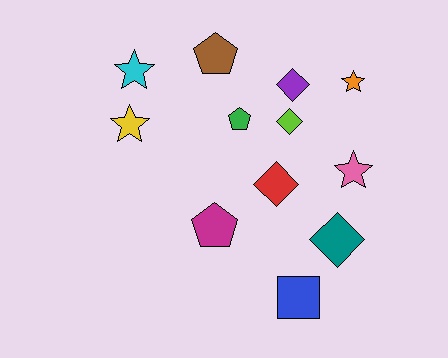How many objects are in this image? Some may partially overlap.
There are 12 objects.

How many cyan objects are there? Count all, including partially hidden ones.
There is 1 cyan object.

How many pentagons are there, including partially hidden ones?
There are 3 pentagons.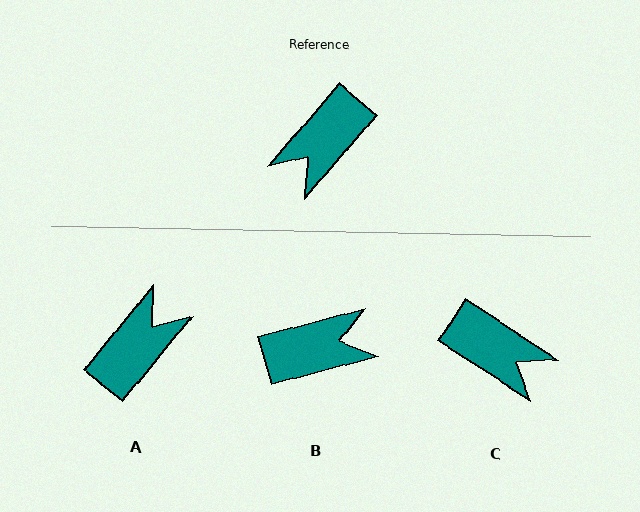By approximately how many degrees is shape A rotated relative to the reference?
Approximately 178 degrees clockwise.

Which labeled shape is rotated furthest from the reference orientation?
A, about 178 degrees away.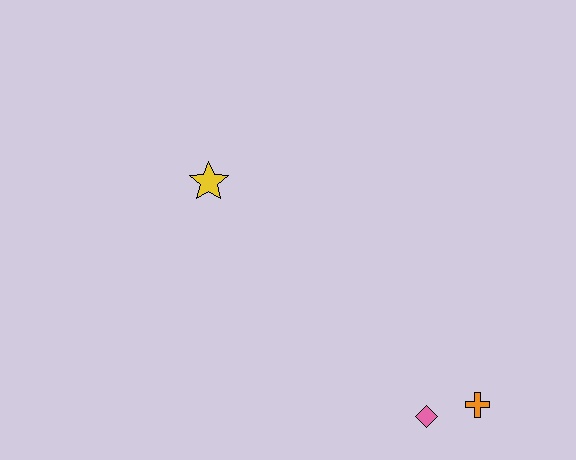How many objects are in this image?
There are 3 objects.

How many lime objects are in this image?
There are no lime objects.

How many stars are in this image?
There is 1 star.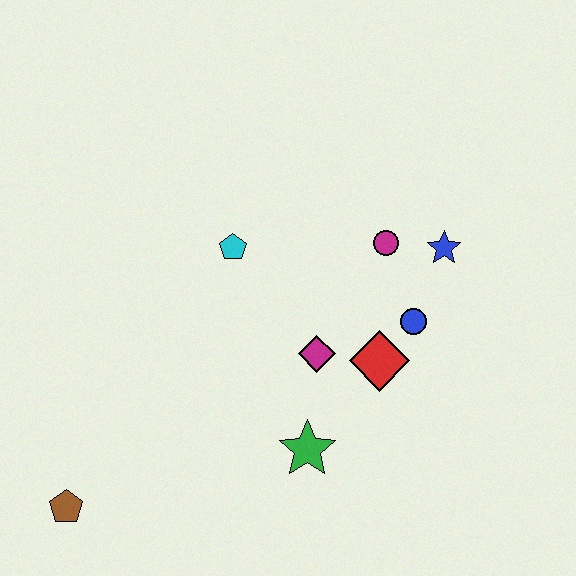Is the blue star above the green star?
Yes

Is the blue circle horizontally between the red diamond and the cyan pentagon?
No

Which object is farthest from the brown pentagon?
The blue star is farthest from the brown pentagon.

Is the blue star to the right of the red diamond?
Yes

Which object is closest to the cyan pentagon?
The magenta diamond is closest to the cyan pentagon.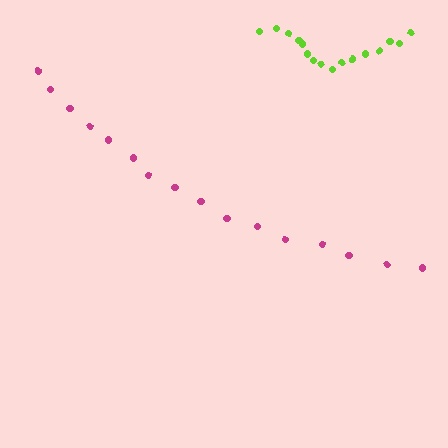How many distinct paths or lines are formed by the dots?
There are 2 distinct paths.